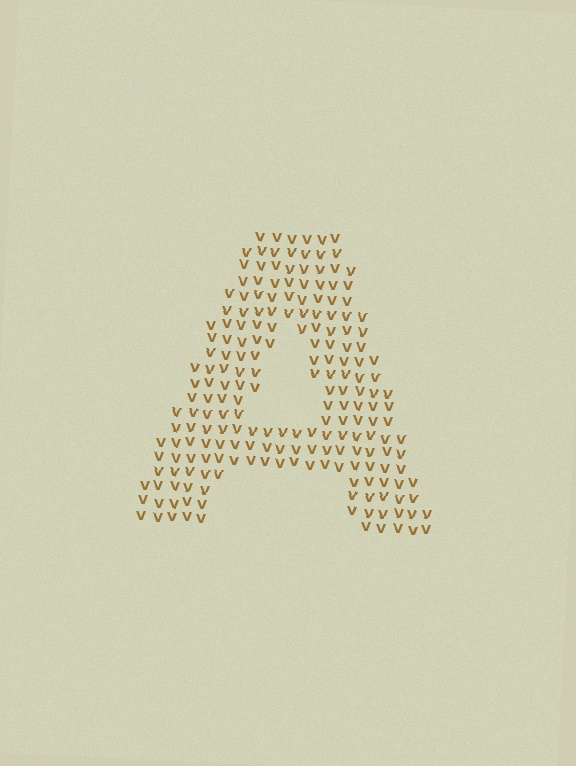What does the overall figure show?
The overall figure shows the letter A.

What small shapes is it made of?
It is made of small letter V's.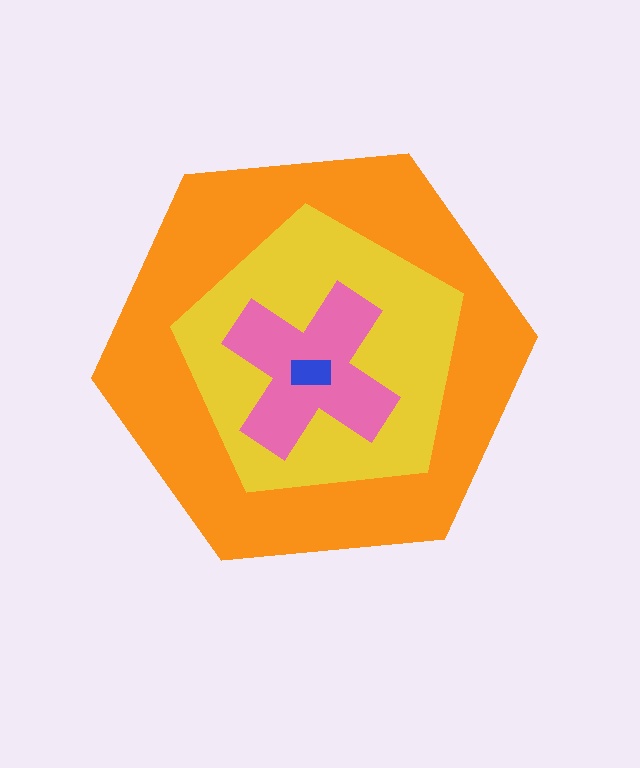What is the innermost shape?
The blue rectangle.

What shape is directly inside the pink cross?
The blue rectangle.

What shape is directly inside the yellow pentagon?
The pink cross.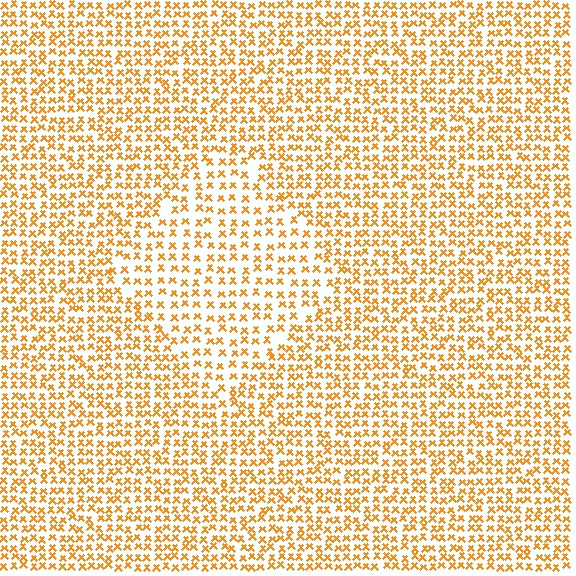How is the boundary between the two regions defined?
The boundary is defined by a change in element density (approximately 1.6x ratio). All elements are the same color, size, and shape.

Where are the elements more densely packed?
The elements are more densely packed outside the diamond boundary.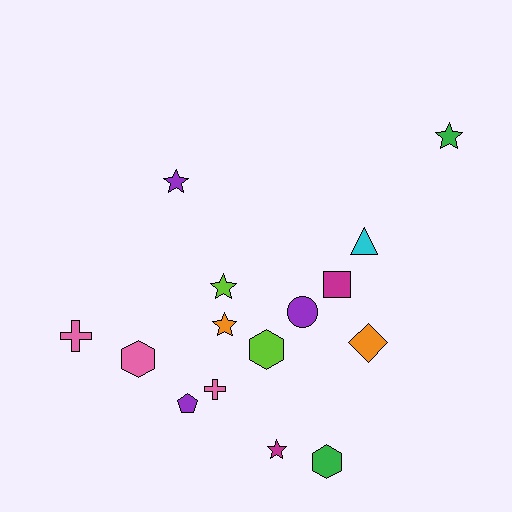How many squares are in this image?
There is 1 square.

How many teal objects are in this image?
There are no teal objects.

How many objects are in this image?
There are 15 objects.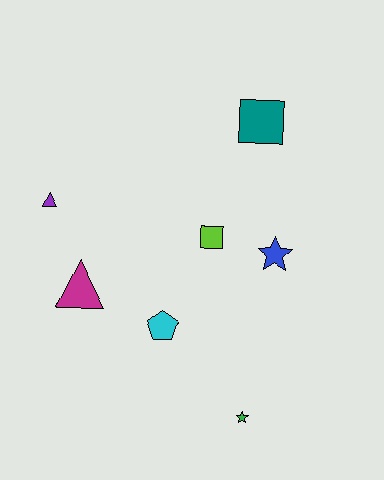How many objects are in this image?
There are 7 objects.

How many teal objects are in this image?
There is 1 teal object.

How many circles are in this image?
There are no circles.